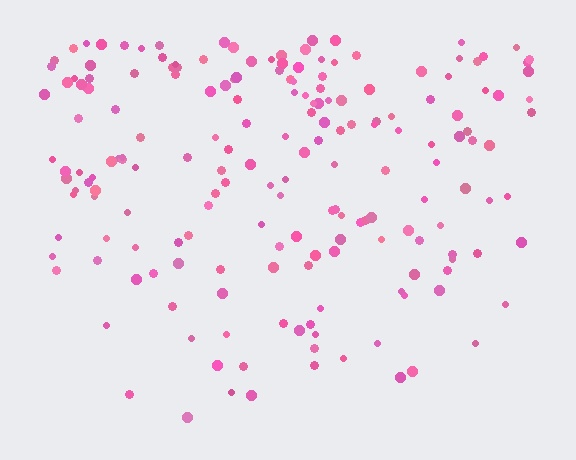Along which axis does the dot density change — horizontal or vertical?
Vertical.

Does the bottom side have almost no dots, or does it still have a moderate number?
Still a moderate number, just noticeably fewer than the top.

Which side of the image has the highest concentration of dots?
The top.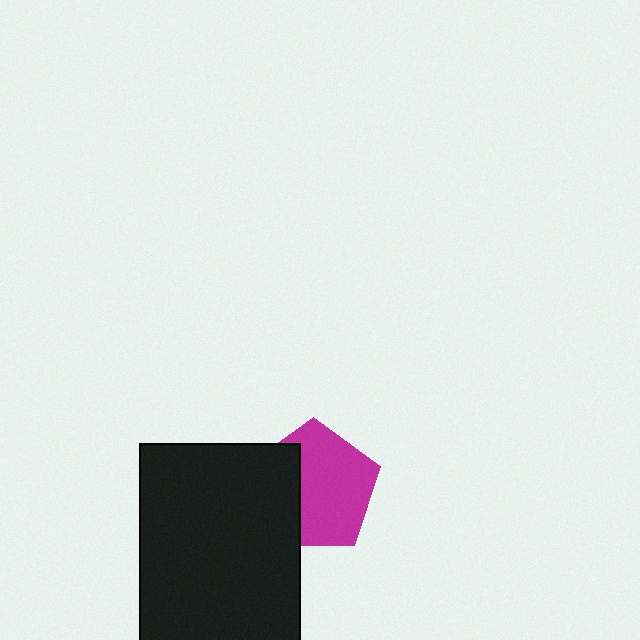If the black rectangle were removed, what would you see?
You would see the complete magenta pentagon.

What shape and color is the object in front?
The object in front is a black rectangle.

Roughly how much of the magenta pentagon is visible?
About half of it is visible (roughly 64%).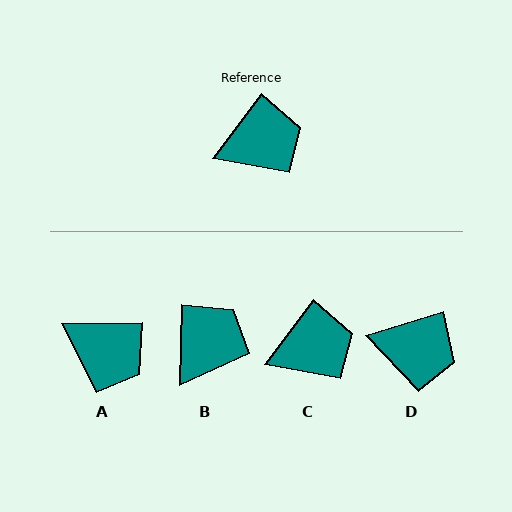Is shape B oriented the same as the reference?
No, it is off by about 35 degrees.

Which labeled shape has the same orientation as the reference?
C.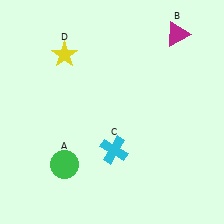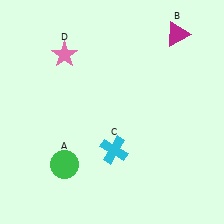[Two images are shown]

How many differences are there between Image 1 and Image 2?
There is 1 difference between the two images.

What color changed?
The star (D) changed from yellow in Image 1 to pink in Image 2.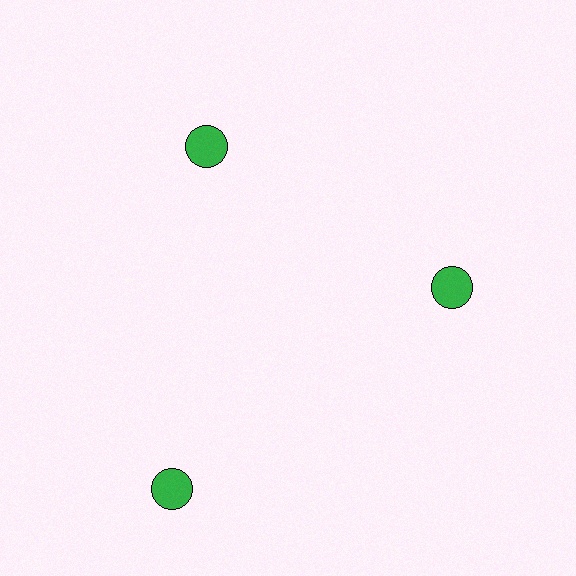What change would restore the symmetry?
The symmetry would be restored by moving it inward, back onto the ring so that all 3 circles sit at equal angles and equal distance from the center.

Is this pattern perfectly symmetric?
No. The 3 green circles are arranged in a ring, but one element near the 7 o'clock position is pushed outward from the center, breaking the 3-fold rotational symmetry.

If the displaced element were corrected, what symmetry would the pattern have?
It would have 3-fold rotational symmetry — the pattern would map onto itself every 120 degrees.